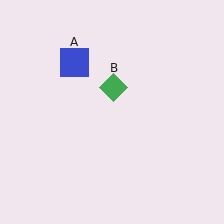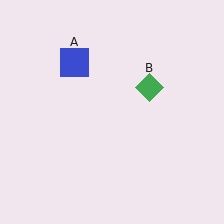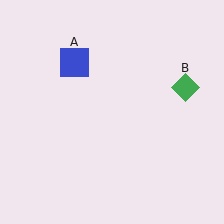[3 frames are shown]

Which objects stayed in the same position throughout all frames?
Blue square (object A) remained stationary.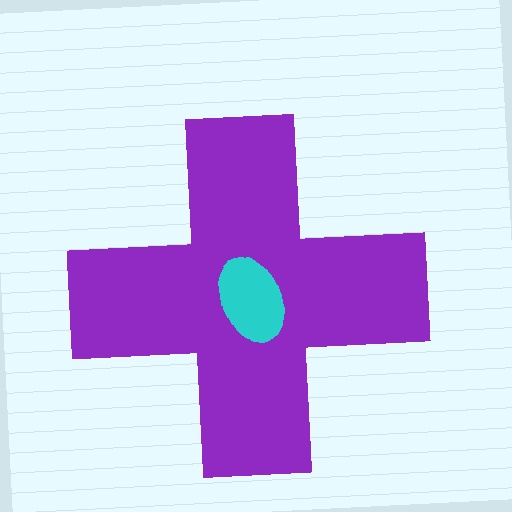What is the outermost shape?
The purple cross.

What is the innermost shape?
The cyan ellipse.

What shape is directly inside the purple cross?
The cyan ellipse.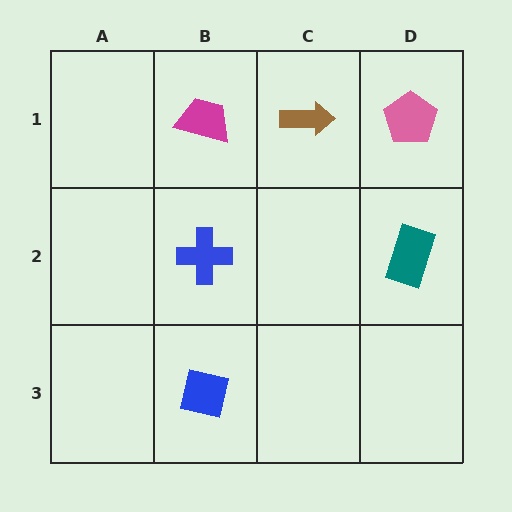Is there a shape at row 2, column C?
No, that cell is empty.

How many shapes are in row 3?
1 shape.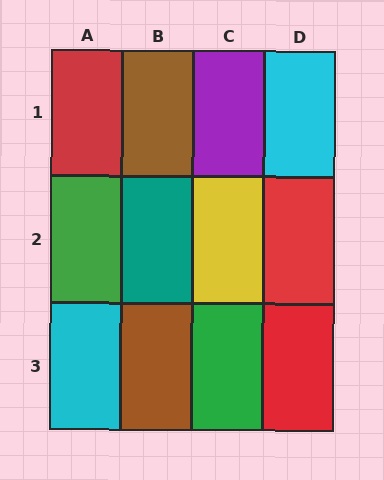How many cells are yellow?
1 cell is yellow.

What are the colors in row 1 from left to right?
Red, brown, purple, cyan.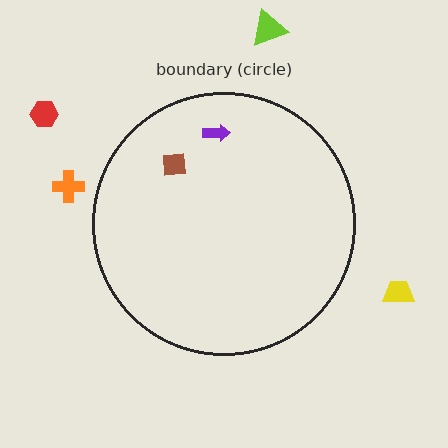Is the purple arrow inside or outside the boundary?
Inside.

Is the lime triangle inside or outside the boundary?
Outside.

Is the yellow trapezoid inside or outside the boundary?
Outside.